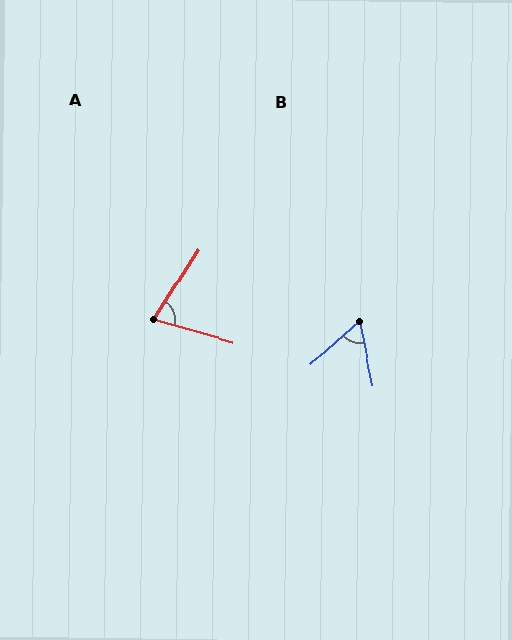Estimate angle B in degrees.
Approximately 60 degrees.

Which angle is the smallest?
B, at approximately 60 degrees.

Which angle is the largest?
A, at approximately 73 degrees.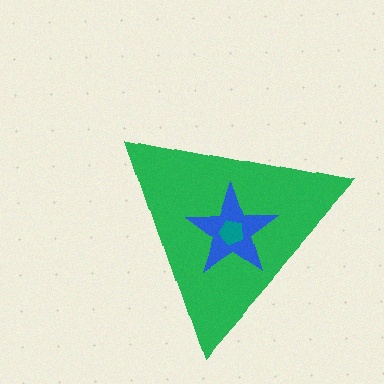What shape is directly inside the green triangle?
The blue star.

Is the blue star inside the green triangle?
Yes.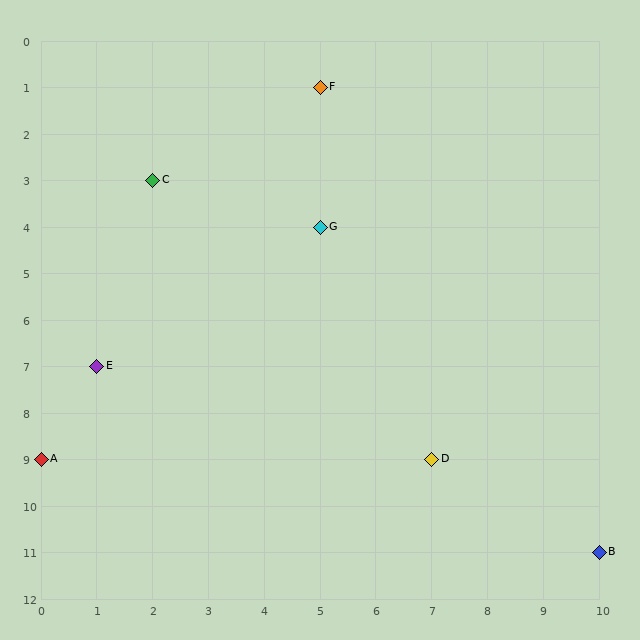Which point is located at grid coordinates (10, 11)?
Point B is at (10, 11).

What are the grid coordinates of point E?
Point E is at grid coordinates (1, 7).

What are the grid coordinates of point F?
Point F is at grid coordinates (5, 1).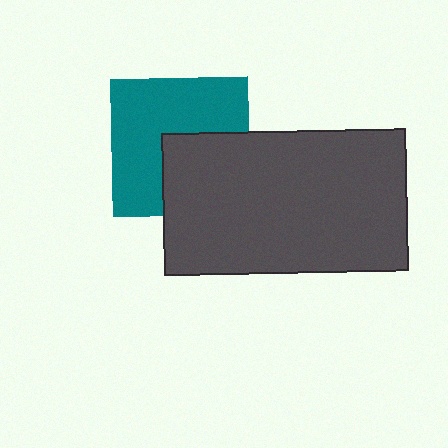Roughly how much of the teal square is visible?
About half of it is visible (roughly 61%).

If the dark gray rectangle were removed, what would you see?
You would see the complete teal square.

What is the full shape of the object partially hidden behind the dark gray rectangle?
The partially hidden object is a teal square.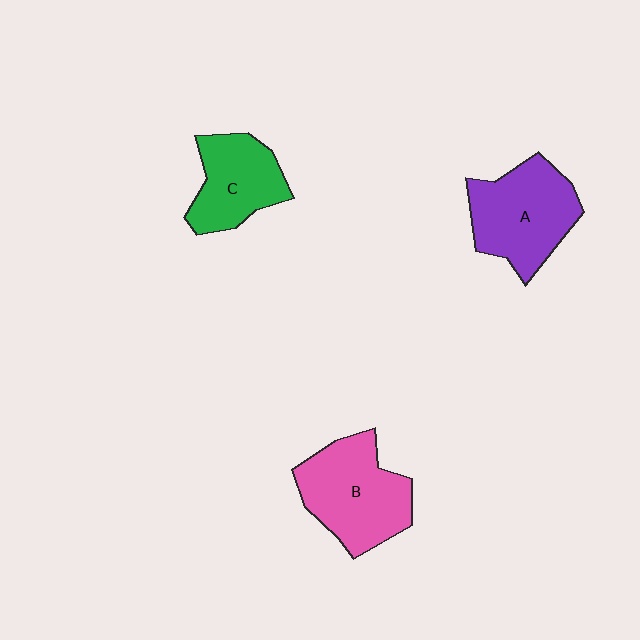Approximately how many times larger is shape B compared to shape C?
Approximately 1.3 times.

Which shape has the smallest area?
Shape C (green).